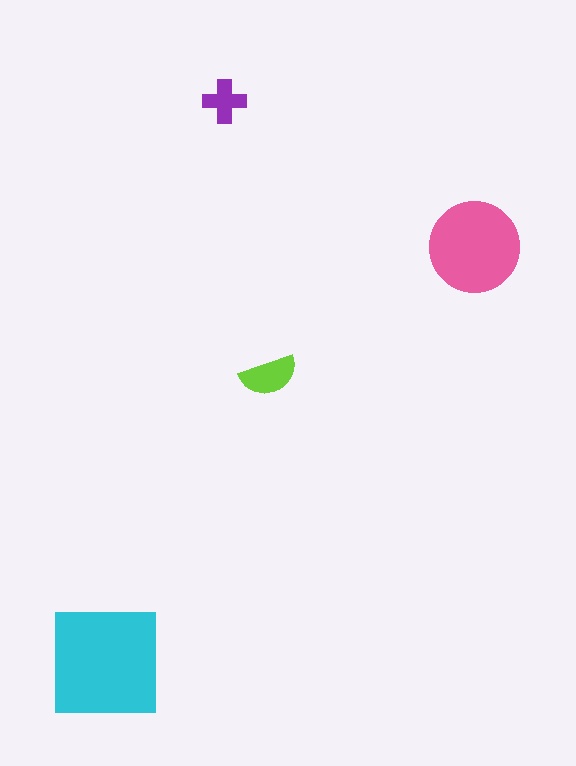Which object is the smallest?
The purple cross.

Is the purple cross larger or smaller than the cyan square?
Smaller.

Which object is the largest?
The cyan square.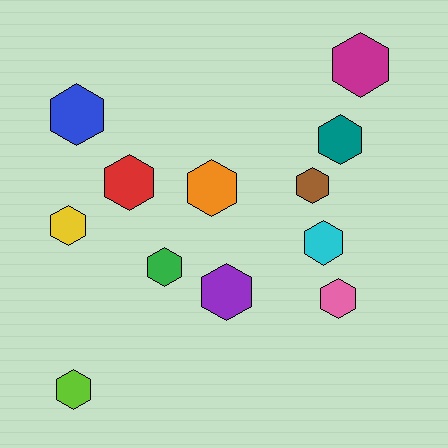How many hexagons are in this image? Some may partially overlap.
There are 12 hexagons.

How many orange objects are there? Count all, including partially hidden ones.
There is 1 orange object.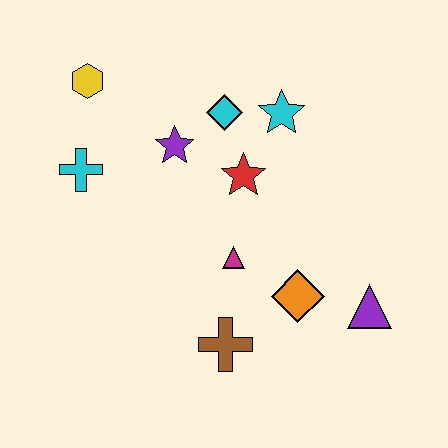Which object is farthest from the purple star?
The purple triangle is farthest from the purple star.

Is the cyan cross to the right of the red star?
No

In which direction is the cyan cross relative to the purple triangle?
The cyan cross is to the left of the purple triangle.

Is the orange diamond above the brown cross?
Yes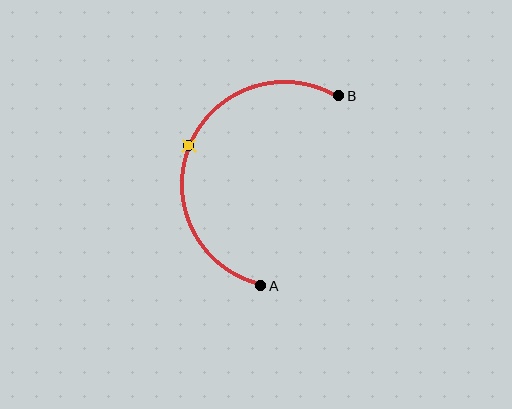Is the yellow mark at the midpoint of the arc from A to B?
Yes. The yellow mark lies on the arc at equal arc-length from both A and B — it is the arc midpoint.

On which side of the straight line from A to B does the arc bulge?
The arc bulges to the left of the straight line connecting A and B.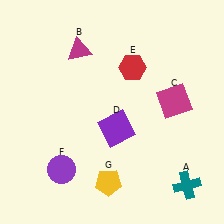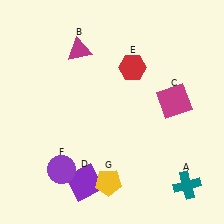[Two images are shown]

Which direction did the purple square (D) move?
The purple square (D) moved down.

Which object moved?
The purple square (D) moved down.